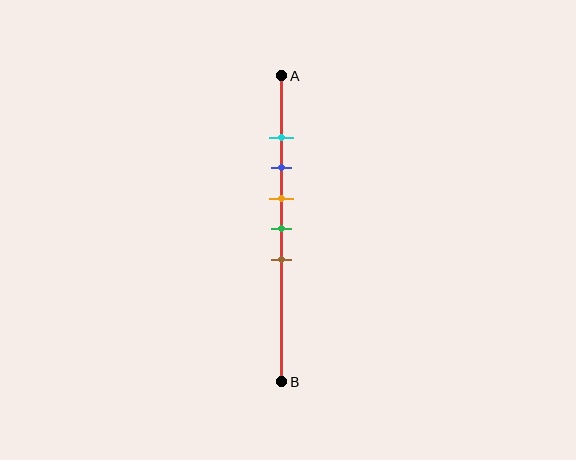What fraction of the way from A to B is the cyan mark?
The cyan mark is approximately 20% (0.2) of the way from A to B.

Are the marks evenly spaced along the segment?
Yes, the marks are approximately evenly spaced.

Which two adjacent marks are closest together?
The cyan and blue marks are the closest adjacent pair.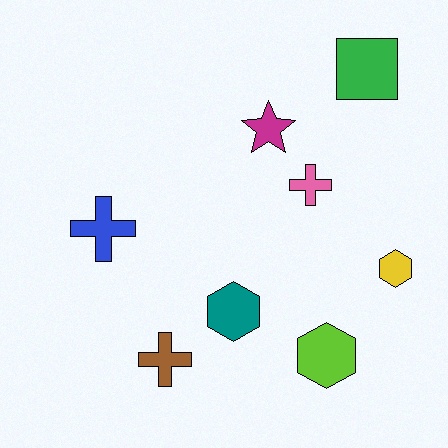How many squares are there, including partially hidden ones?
There is 1 square.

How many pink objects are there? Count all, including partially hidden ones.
There is 1 pink object.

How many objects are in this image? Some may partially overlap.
There are 8 objects.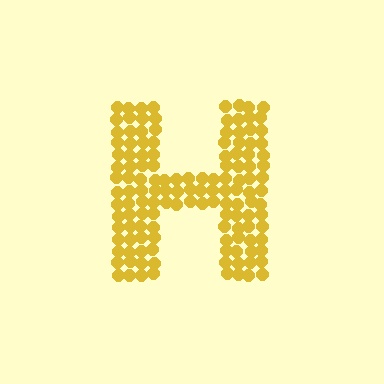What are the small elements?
The small elements are circles.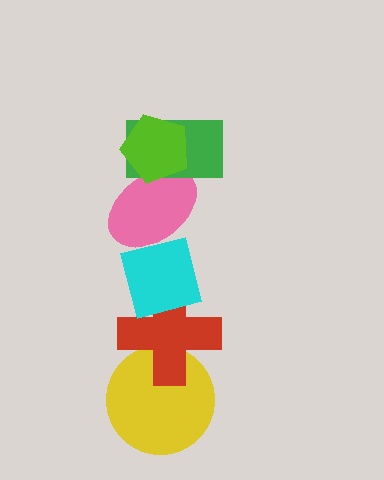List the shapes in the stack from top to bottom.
From top to bottom: the lime pentagon, the green rectangle, the pink ellipse, the cyan square, the red cross, the yellow circle.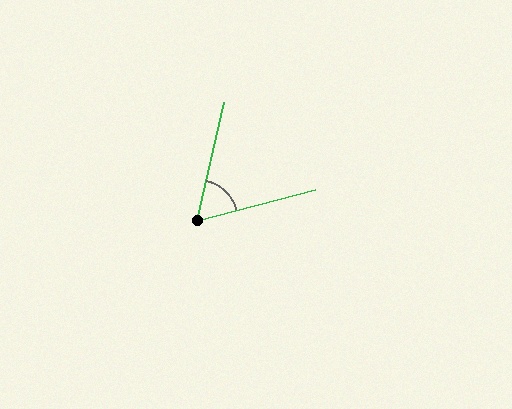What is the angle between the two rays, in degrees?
Approximately 62 degrees.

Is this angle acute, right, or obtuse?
It is acute.